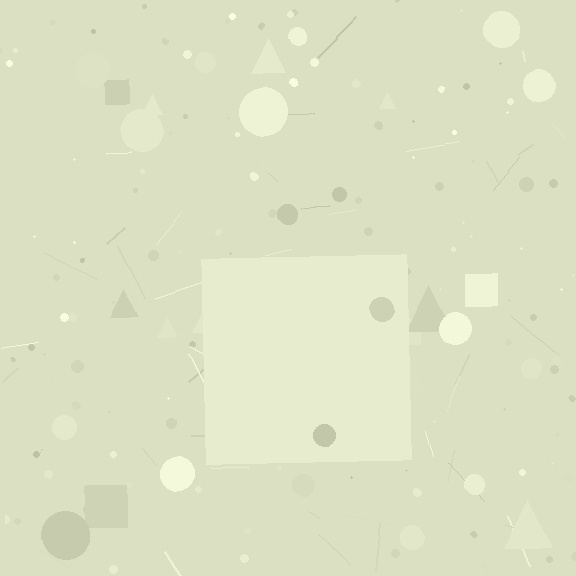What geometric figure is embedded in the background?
A square is embedded in the background.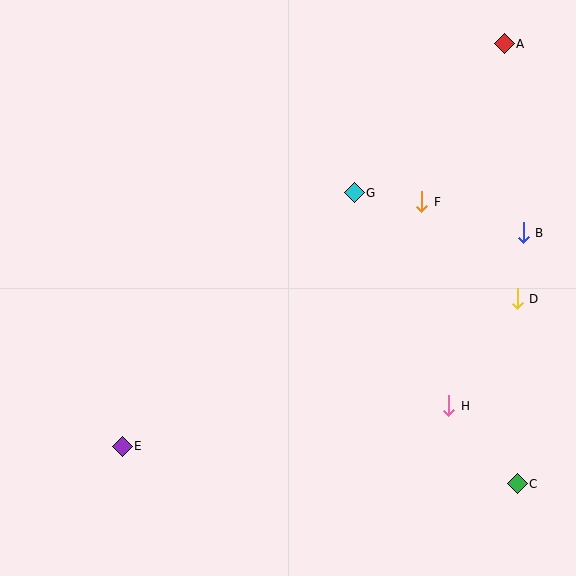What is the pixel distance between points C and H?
The distance between C and H is 104 pixels.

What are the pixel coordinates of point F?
Point F is at (422, 202).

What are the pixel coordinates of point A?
Point A is at (504, 44).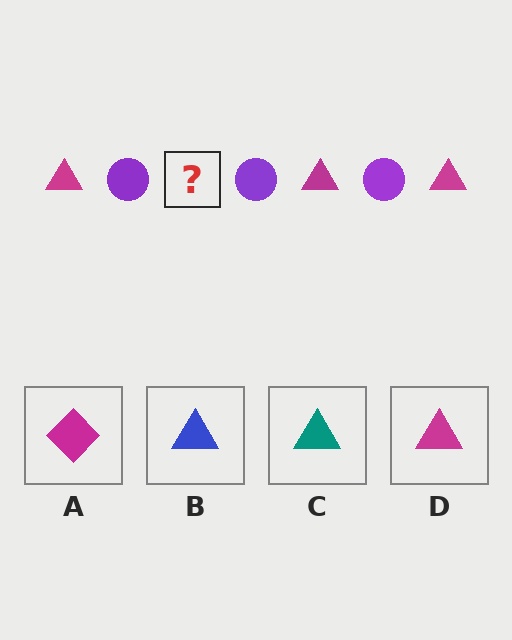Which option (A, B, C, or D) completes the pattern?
D.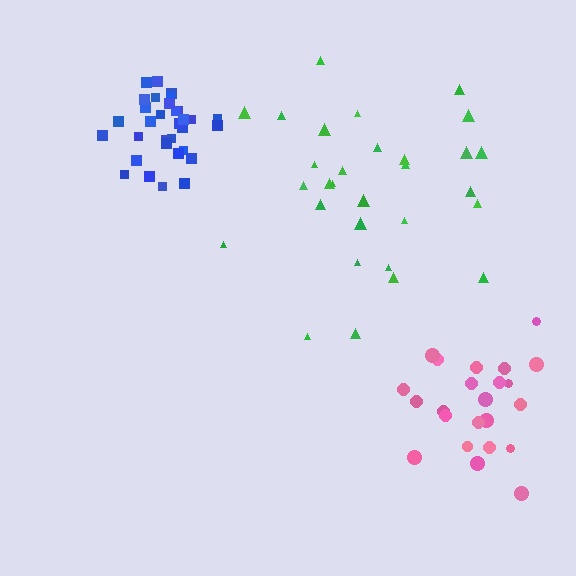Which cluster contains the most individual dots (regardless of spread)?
Blue (34).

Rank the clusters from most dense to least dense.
blue, pink, green.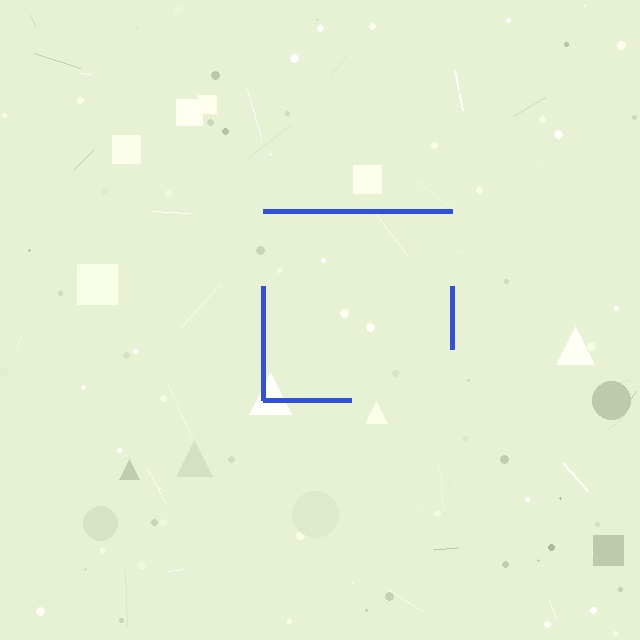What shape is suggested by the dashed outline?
The dashed outline suggests a square.